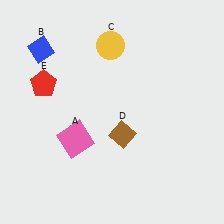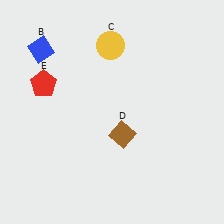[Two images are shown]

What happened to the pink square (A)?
The pink square (A) was removed in Image 2. It was in the bottom-left area of Image 1.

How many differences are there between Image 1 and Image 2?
There is 1 difference between the two images.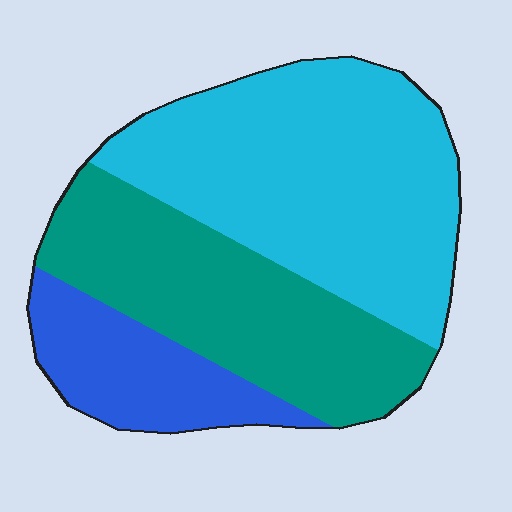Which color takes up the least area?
Blue, at roughly 15%.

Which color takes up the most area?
Cyan, at roughly 50%.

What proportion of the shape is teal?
Teal takes up about one third (1/3) of the shape.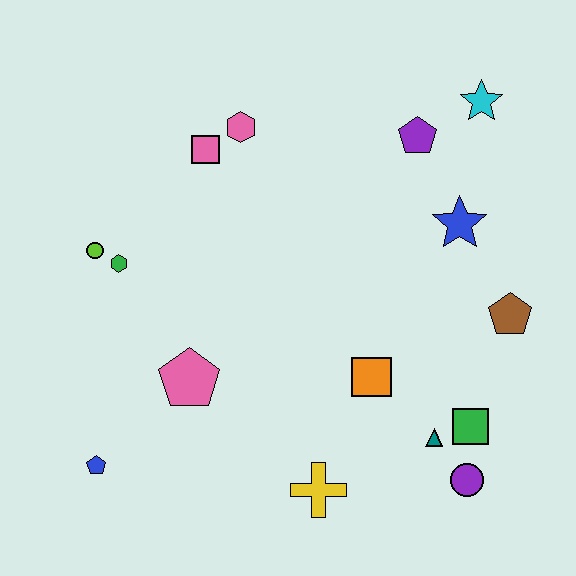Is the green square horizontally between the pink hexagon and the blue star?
No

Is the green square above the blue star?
No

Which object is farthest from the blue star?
The blue pentagon is farthest from the blue star.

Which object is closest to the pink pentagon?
The blue pentagon is closest to the pink pentagon.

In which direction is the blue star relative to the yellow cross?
The blue star is above the yellow cross.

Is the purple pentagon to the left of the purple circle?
Yes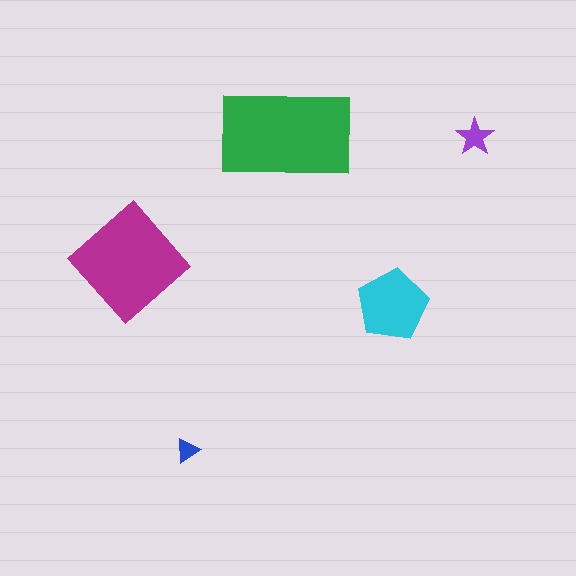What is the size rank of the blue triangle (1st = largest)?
5th.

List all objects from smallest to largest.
The blue triangle, the purple star, the cyan pentagon, the magenta diamond, the green rectangle.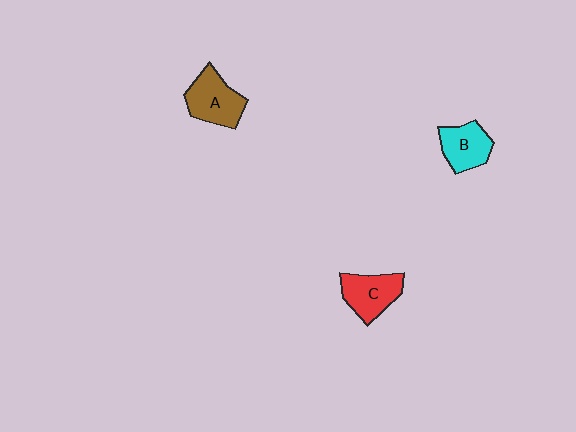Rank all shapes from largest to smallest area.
From largest to smallest: A (brown), C (red), B (cyan).